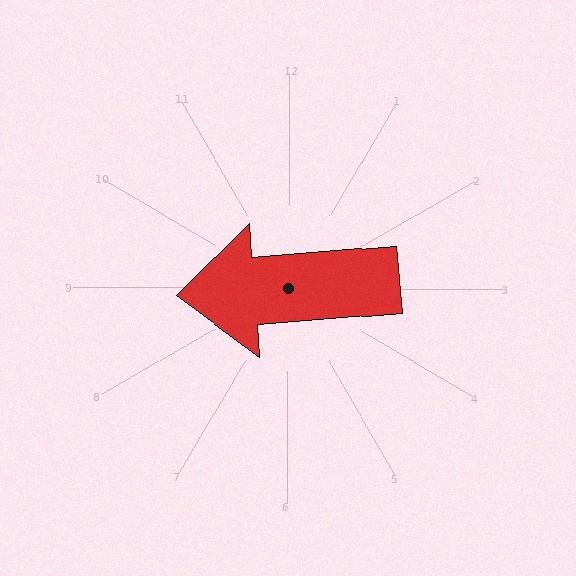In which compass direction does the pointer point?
West.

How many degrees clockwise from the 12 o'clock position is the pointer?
Approximately 265 degrees.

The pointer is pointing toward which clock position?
Roughly 9 o'clock.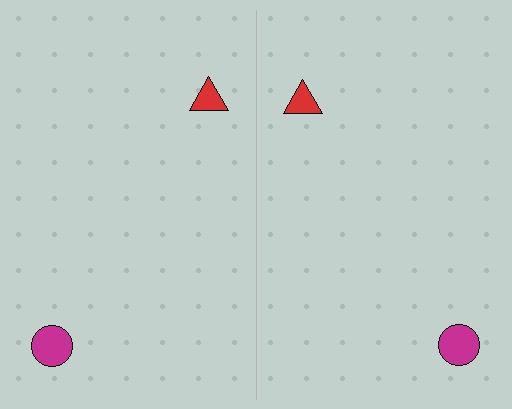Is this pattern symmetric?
Yes, this pattern has bilateral (reflection) symmetry.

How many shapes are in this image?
There are 4 shapes in this image.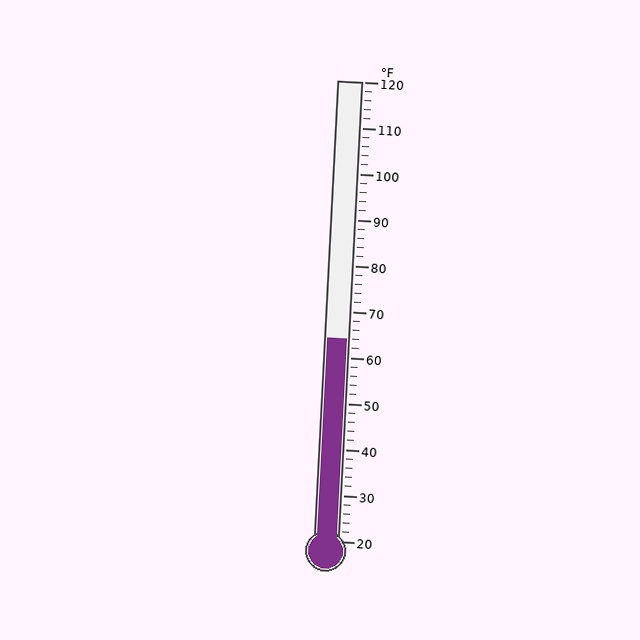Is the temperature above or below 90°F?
The temperature is below 90°F.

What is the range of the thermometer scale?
The thermometer scale ranges from 20°F to 120°F.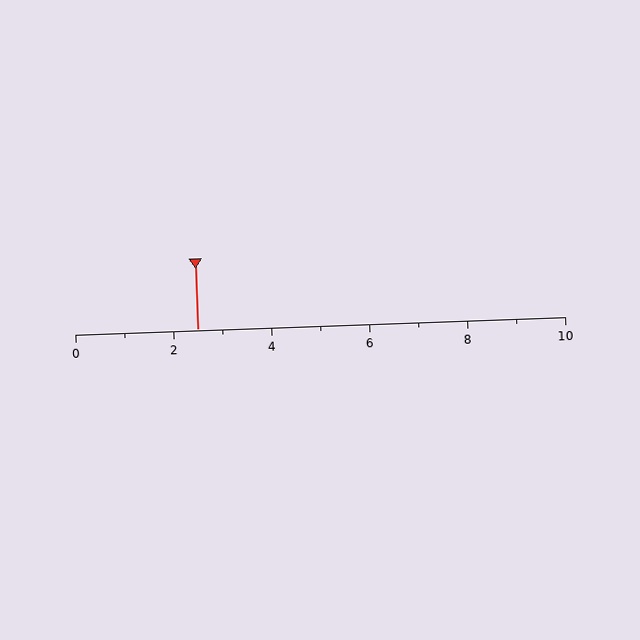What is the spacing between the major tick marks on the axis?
The major ticks are spaced 2 apart.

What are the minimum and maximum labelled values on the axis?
The axis runs from 0 to 10.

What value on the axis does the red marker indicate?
The marker indicates approximately 2.5.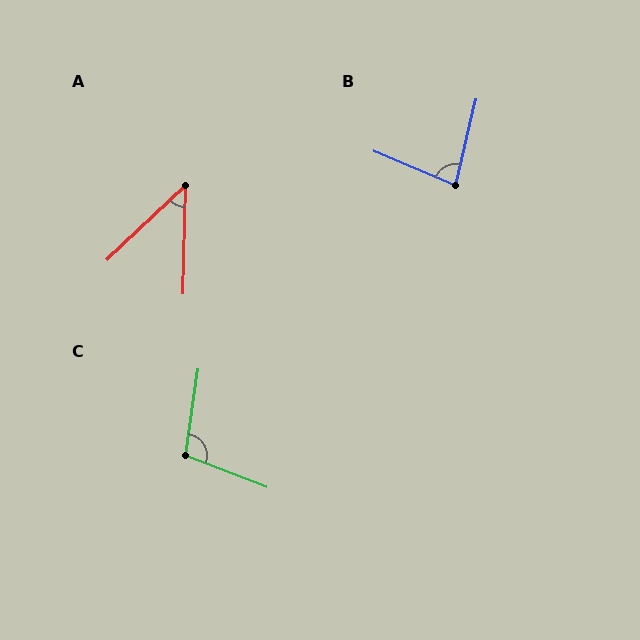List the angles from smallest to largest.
A (45°), B (80°), C (103°).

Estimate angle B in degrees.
Approximately 80 degrees.